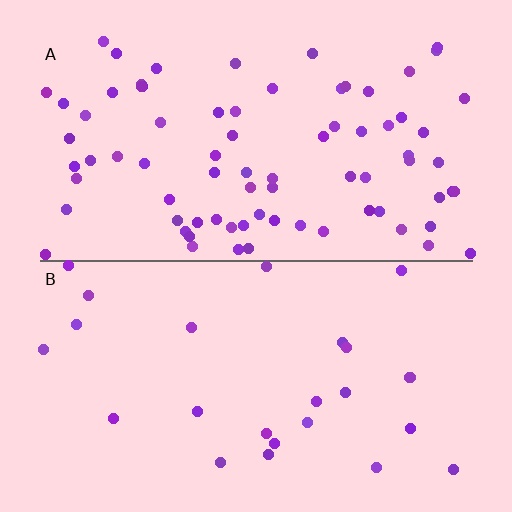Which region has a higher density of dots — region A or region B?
A (the top).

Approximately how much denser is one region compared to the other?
Approximately 3.0× — region A over region B.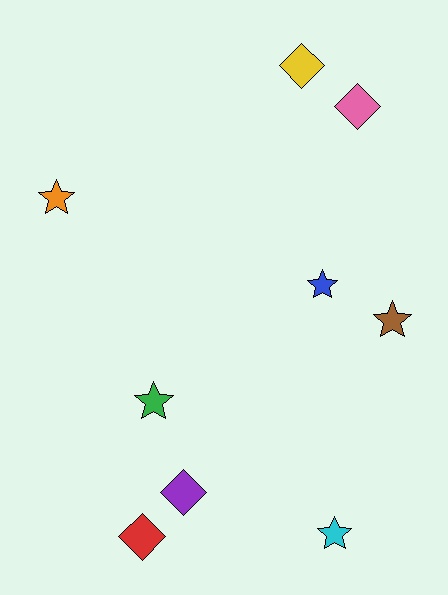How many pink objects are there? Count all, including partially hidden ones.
There is 1 pink object.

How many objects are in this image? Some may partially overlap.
There are 9 objects.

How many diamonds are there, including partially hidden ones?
There are 4 diamonds.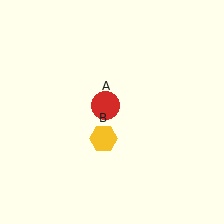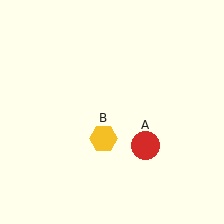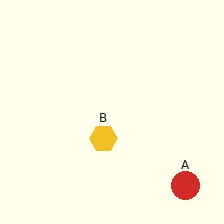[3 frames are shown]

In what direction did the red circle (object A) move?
The red circle (object A) moved down and to the right.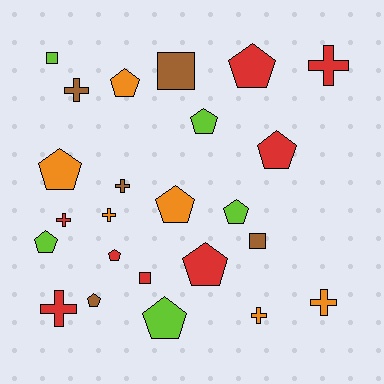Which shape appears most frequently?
Pentagon, with 12 objects.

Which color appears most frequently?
Red, with 8 objects.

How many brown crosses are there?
There are 2 brown crosses.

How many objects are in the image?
There are 24 objects.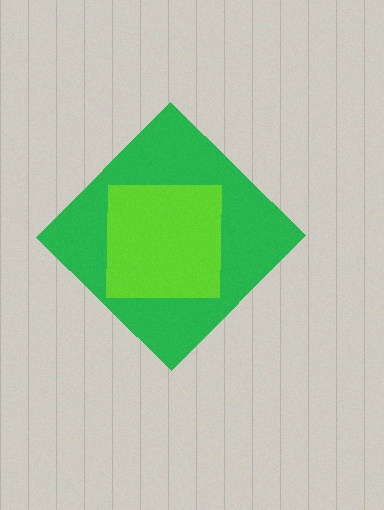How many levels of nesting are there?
2.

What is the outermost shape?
The green diamond.